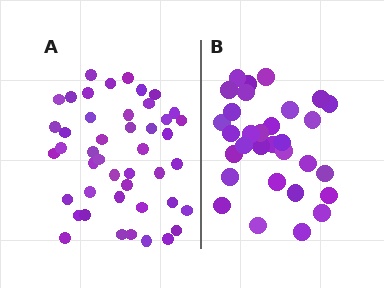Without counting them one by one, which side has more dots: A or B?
Region A (the left region) has more dots.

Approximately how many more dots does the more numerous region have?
Region A has approximately 15 more dots than region B.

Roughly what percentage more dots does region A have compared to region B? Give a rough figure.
About 45% more.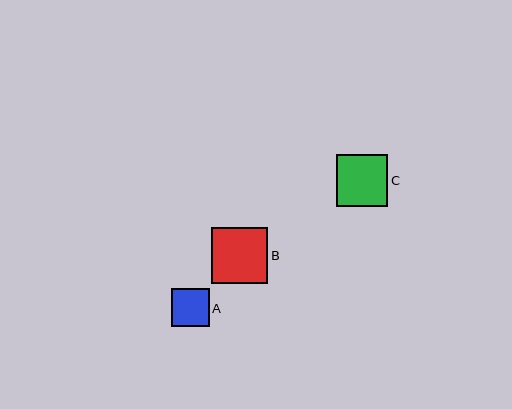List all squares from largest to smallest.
From largest to smallest: B, C, A.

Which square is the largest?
Square B is the largest with a size of approximately 56 pixels.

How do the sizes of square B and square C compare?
Square B and square C are approximately the same size.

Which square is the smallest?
Square A is the smallest with a size of approximately 38 pixels.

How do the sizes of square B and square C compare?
Square B and square C are approximately the same size.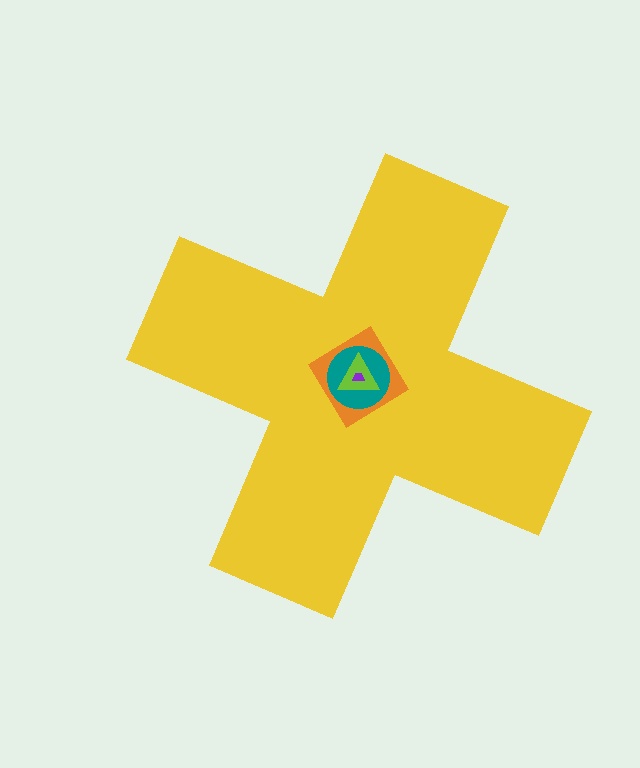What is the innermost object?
The purple trapezoid.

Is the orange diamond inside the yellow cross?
Yes.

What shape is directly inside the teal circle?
The lime triangle.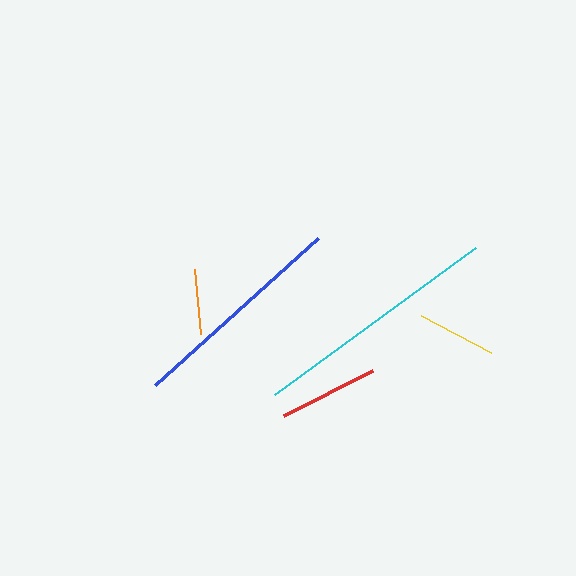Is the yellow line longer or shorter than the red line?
The red line is longer than the yellow line.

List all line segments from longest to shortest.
From longest to shortest: cyan, blue, red, yellow, orange.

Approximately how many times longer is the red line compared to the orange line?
The red line is approximately 1.5 times the length of the orange line.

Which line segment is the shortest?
The orange line is the shortest at approximately 65 pixels.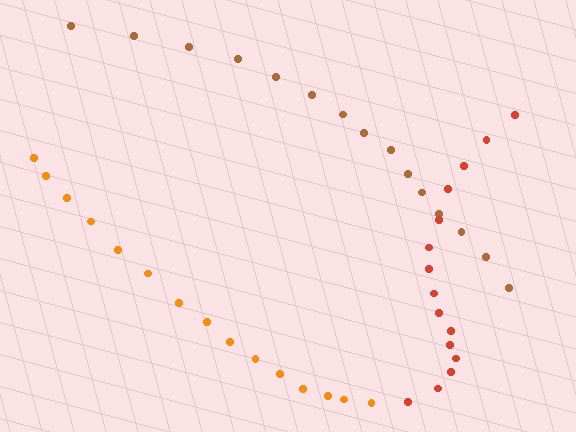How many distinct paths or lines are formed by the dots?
There are 3 distinct paths.